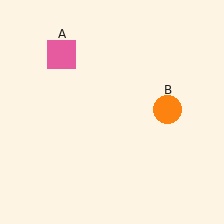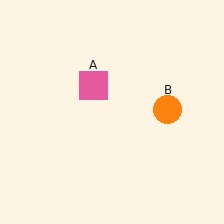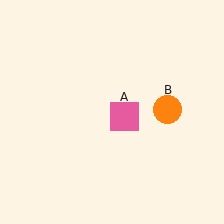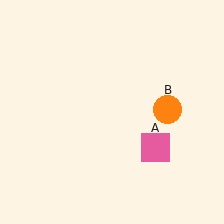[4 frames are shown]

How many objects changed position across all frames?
1 object changed position: pink square (object A).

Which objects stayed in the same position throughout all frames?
Orange circle (object B) remained stationary.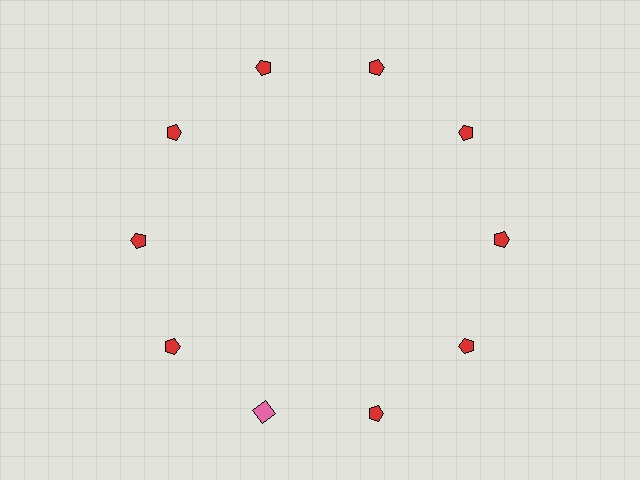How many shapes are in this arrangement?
There are 10 shapes arranged in a ring pattern.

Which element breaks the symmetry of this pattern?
The pink square at roughly the 7 o'clock position breaks the symmetry. All other shapes are red pentagons.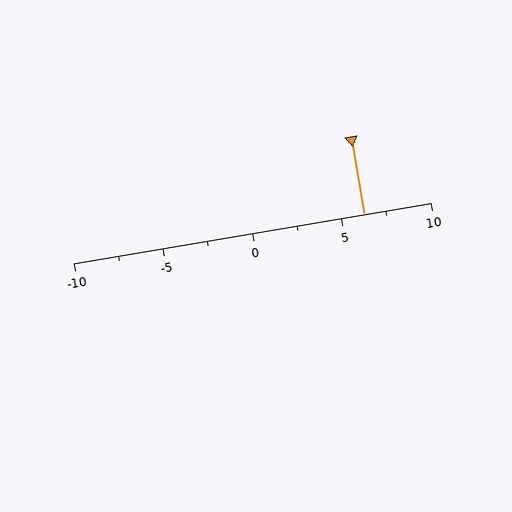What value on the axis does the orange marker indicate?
The marker indicates approximately 6.2.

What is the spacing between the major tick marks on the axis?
The major ticks are spaced 5 apart.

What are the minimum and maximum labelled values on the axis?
The axis runs from -10 to 10.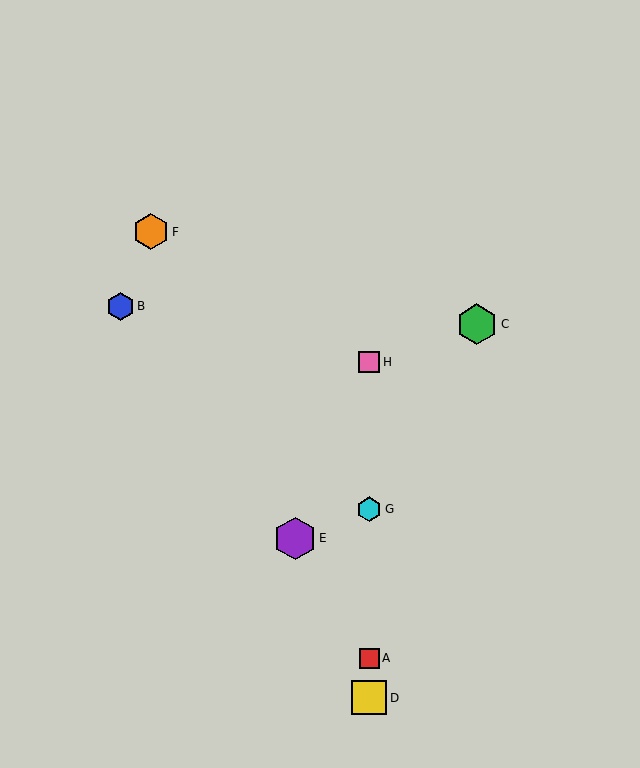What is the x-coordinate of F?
Object F is at x≈151.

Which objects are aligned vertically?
Objects A, D, G, H are aligned vertically.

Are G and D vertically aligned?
Yes, both are at x≈369.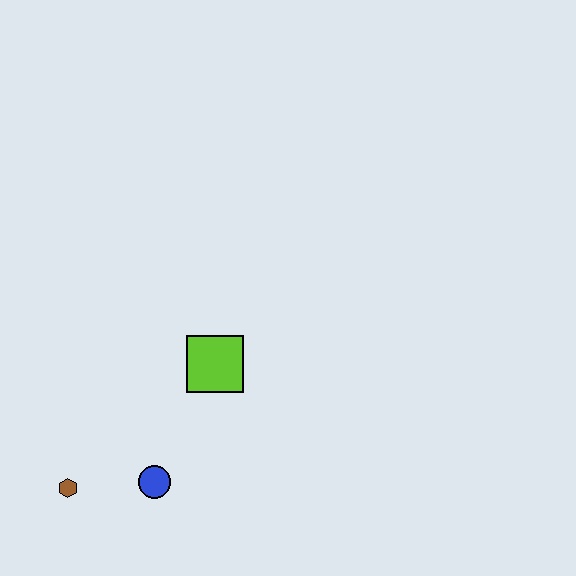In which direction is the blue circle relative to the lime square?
The blue circle is below the lime square.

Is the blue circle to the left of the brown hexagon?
No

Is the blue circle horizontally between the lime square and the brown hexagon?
Yes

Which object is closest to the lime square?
The blue circle is closest to the lime square.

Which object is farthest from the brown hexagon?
The lime square is farthest from the brown hexagon.